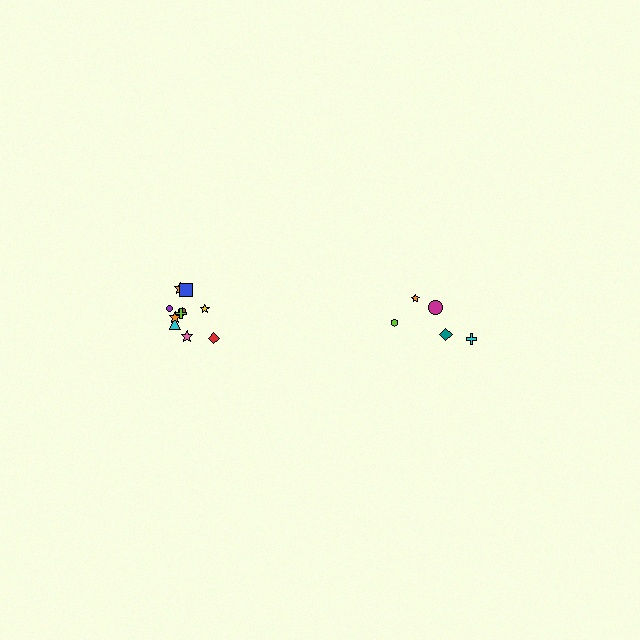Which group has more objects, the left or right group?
The left group.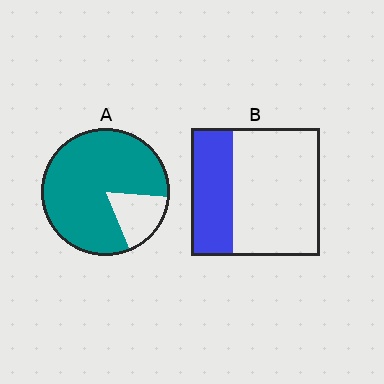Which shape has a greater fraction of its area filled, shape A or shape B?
Shape A.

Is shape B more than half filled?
No.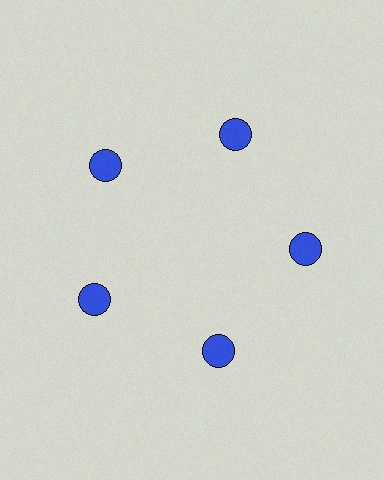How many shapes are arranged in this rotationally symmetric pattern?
There are 5 shapes, arranged in 5 groups of 1.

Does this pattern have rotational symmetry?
Yes, this pattern has 5-fold rotational symmetry. It looks the same after rotating 72 degrees around the center.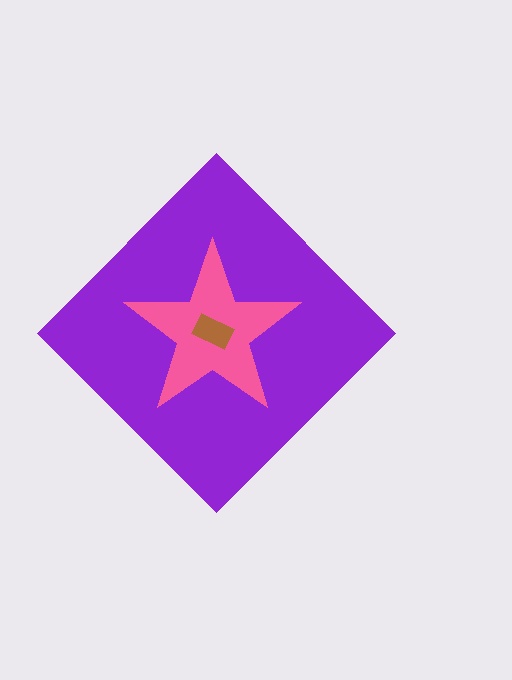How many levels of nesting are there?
3.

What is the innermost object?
The brown rectangle.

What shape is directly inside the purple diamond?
The pink star.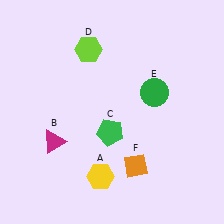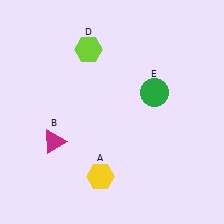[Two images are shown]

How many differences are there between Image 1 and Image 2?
There are 2 differences between the two images.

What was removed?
The green pentagon (C), the orange diamond (F) were removed in Image 2.